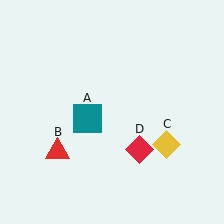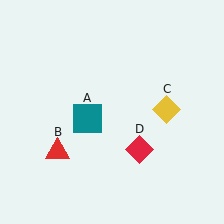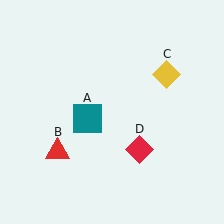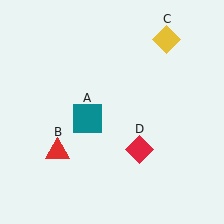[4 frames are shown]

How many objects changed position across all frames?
1 object changed position: yellow diamond (object C).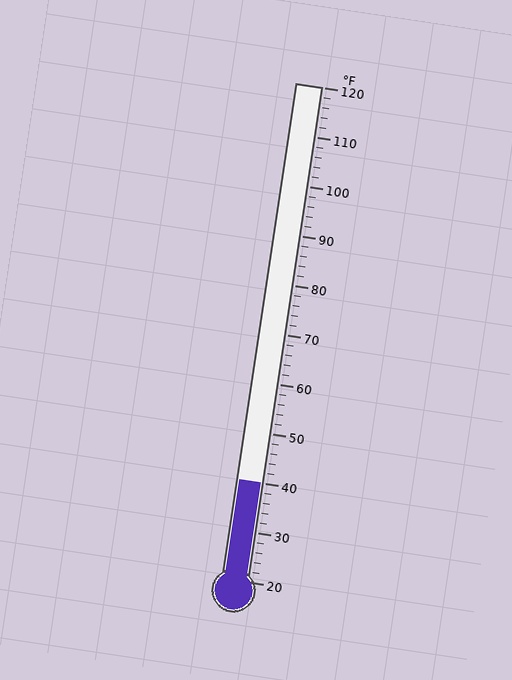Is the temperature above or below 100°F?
The temperature is below 100°F.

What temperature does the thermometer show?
The thermometer shows approximately 40°F.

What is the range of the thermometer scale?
The thermometer scale ranges from 20°F to 120°F.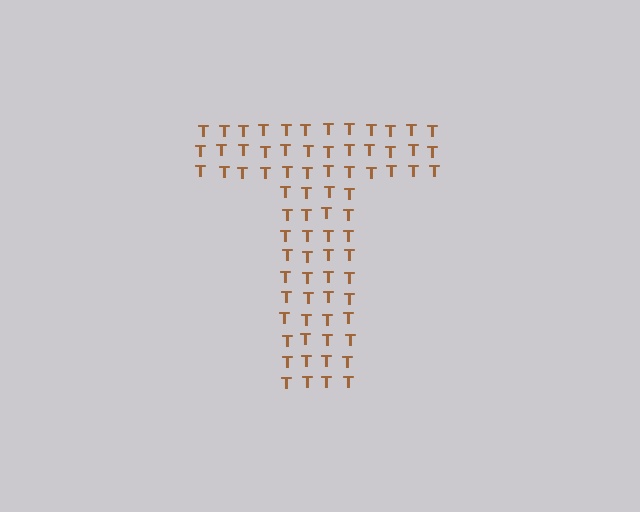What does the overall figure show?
The overall figure shows the letter T.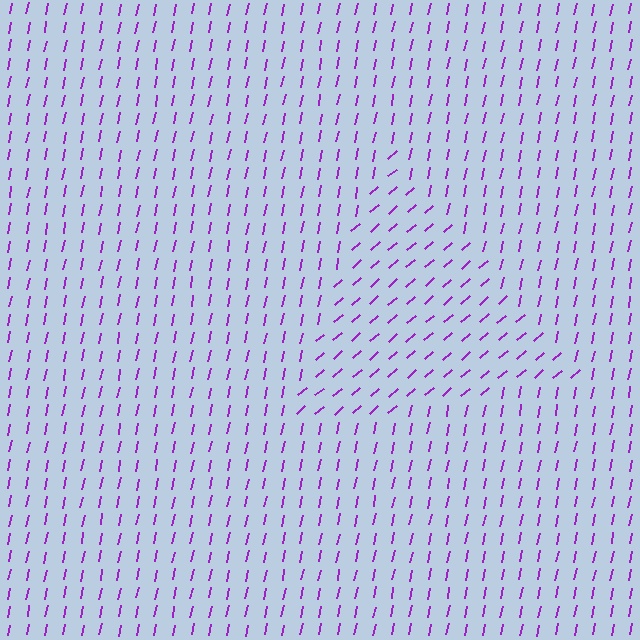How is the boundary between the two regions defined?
The boundary is defined purely by a change in line orientation (approximately 38 degrees difference). All lines are the same color and thickness.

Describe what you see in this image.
The image is filled with small purple line segments. A triangle region in the image has lines oriented differently from the surrounding lines, creating a visible texture boundary.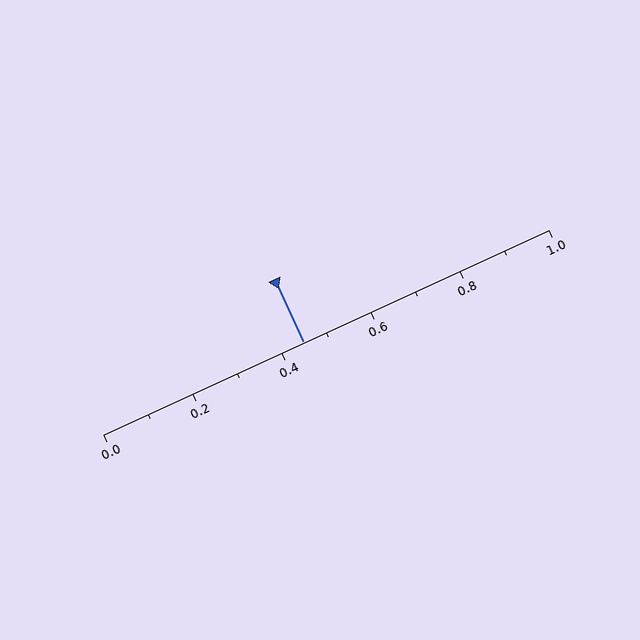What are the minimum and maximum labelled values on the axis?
The axis runs from 0.0 to 1.0.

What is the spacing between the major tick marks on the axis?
The major ticks are spaced 0.2 apart.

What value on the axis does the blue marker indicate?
The marker indicates approximately 0.45.